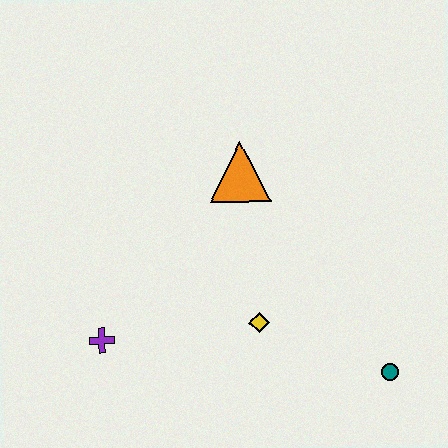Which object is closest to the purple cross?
The yellow diamond is closest to the purple cross.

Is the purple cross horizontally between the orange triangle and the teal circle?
No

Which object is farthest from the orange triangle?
The teal circle is farthest from the orange triangle.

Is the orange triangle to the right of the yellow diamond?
No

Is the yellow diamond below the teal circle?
No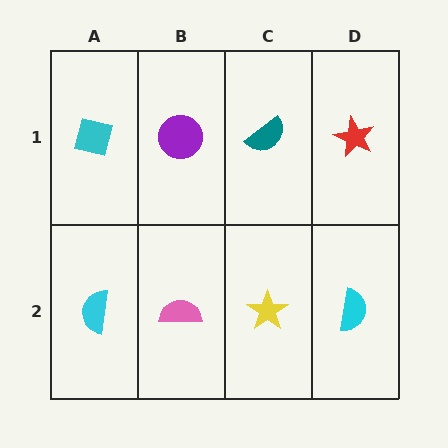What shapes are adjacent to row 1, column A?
A cyan semicircle (row 2, column A), a purple circle (row 1, column B).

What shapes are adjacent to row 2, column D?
A red star (row 1, column D), a yellow star (row 2, column C).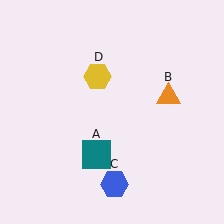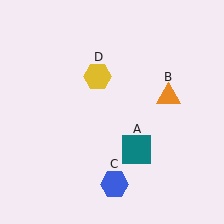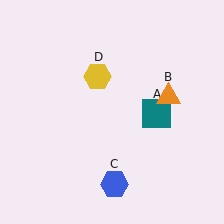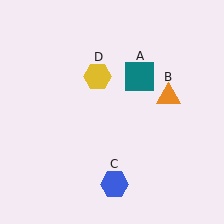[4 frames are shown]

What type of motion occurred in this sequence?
The teal square (object A) rotated counterclockwise around the center of the scene.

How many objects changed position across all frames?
1 object changed position: teal square (object A).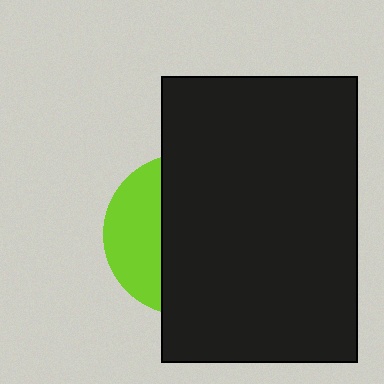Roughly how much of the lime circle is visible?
A small part of it is visible (roughly 33%).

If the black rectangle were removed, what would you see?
You would see the complete lime circle.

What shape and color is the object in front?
The object in front is a black rectangle.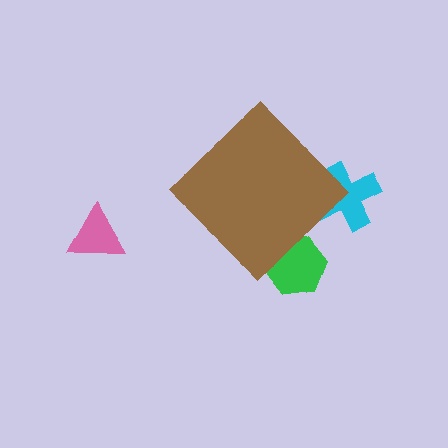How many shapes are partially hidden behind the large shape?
2 shapes are partially hidden.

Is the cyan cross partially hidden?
Yes, the cyan cross is partially hidden behind the brown diamond.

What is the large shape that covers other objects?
A brown diamond.